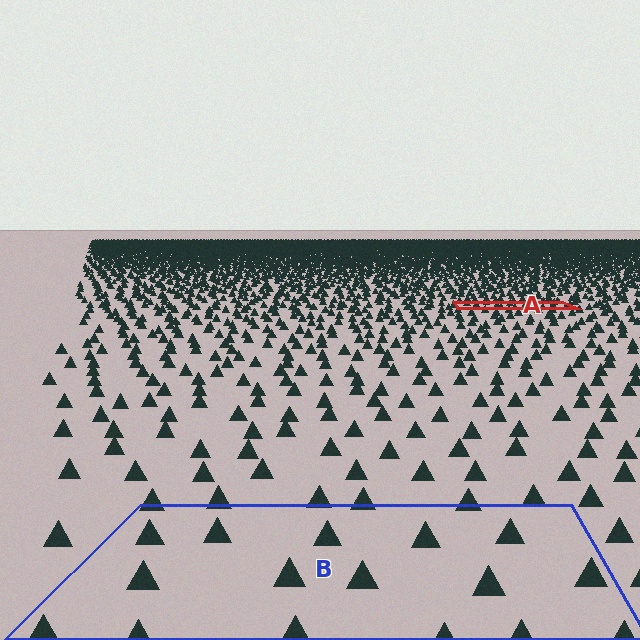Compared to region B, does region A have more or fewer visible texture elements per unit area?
Region A has more texture elements per unit area — they are packed more densely because it is farther away.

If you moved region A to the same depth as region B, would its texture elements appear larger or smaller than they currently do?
They would appear larger. At a closer depth, the same texture elements are projected at a bigger on-screen size.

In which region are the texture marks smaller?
The texture marks are smaller in region A, because it is farther away.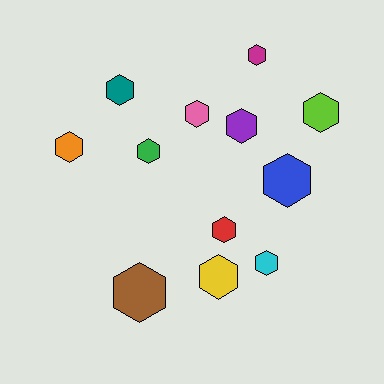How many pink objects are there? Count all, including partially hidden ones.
There is 1 pink object.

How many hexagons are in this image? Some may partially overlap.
There are 12 hexagons.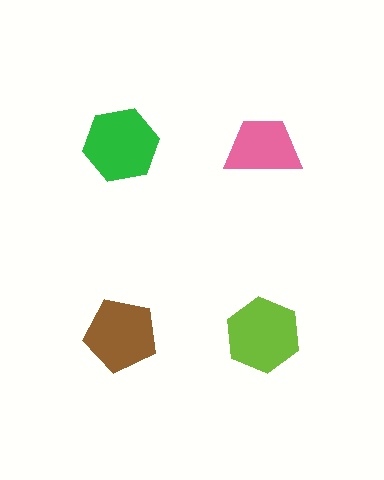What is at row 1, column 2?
A pink trapezoid.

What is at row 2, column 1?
A brown pentagon.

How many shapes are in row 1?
2 shapes.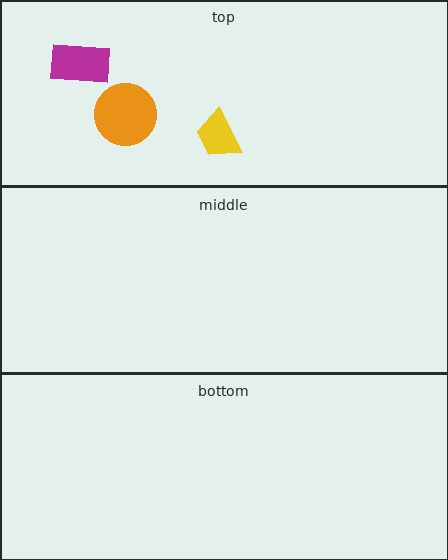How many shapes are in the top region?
3.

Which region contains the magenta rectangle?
The top region.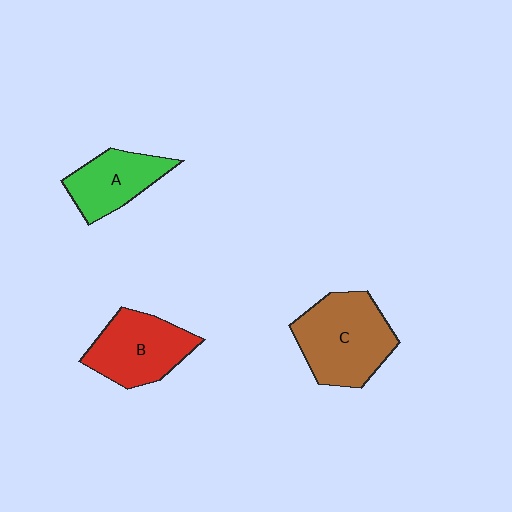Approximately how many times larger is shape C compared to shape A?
Approximately 1.5 times.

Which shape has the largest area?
Shape C (brown).